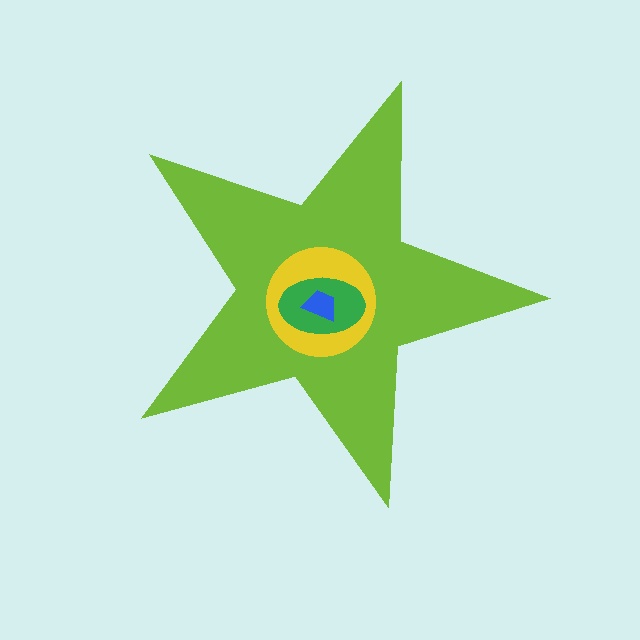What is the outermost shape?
The lime star.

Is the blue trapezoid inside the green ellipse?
Yes.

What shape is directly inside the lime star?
The yellow circle.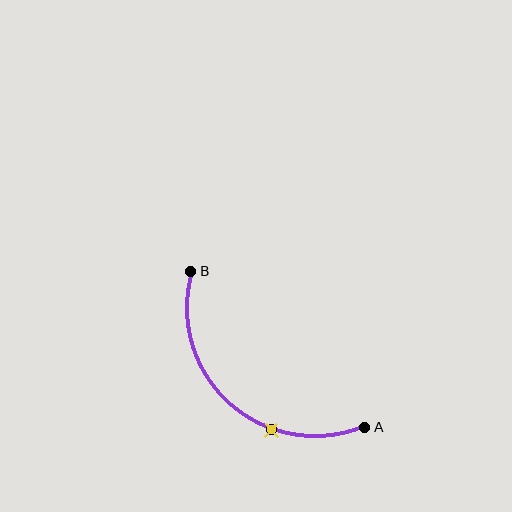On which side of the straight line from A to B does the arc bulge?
The arc bulges below and to the left of the straight line connecting A and B.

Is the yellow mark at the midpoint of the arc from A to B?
No. The yellow mark lies on the arc but is closer to endpoint A. The arc midpoint would be at the point on the curve equidistant along the arc from both A and B.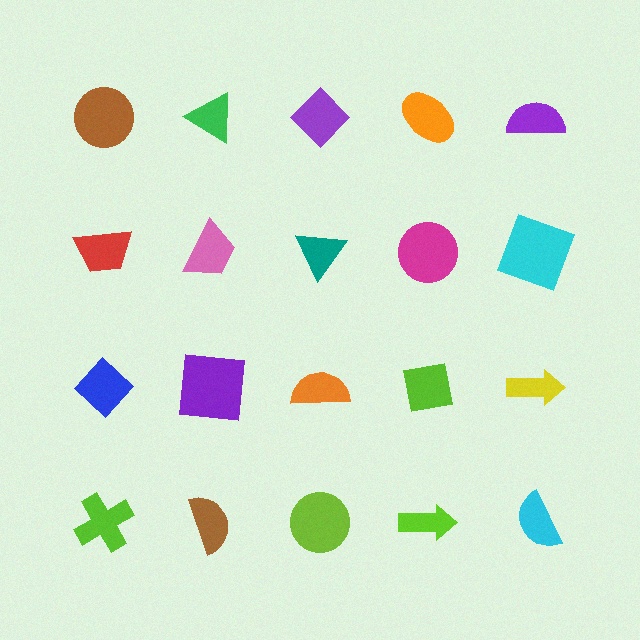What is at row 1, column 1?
A brown circle.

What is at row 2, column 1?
A red trapezoid.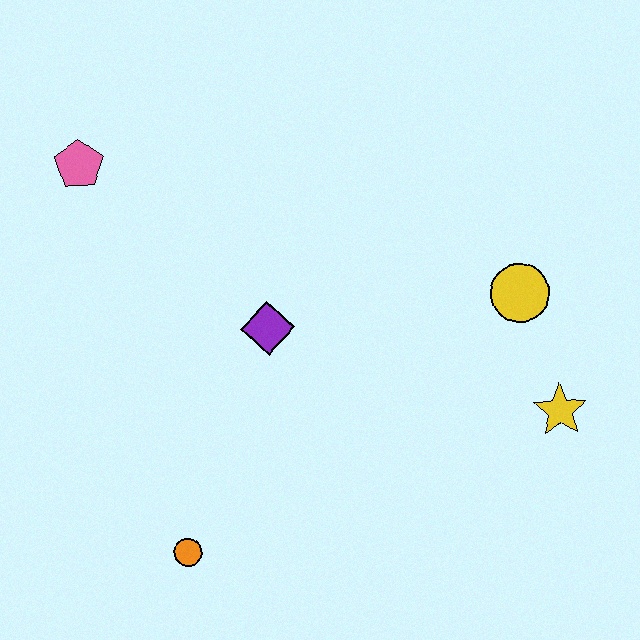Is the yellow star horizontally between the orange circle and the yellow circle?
No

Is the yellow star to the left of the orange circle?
No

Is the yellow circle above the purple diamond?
Yes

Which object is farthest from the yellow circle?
The pink pentagon is farthest from the yellow circle.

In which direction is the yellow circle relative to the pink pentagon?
The yellow circle is to the right of the pink pentagon.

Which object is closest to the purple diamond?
The orange circle is closest to the purple diamond.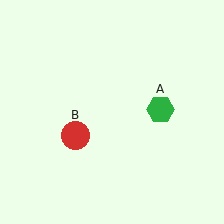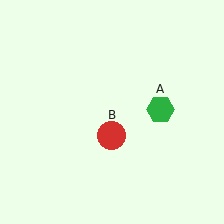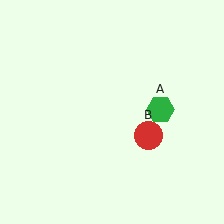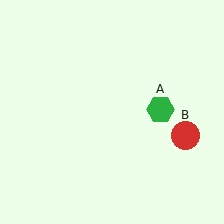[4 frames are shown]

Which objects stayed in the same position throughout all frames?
Green hexagon (object A) remained stationary.